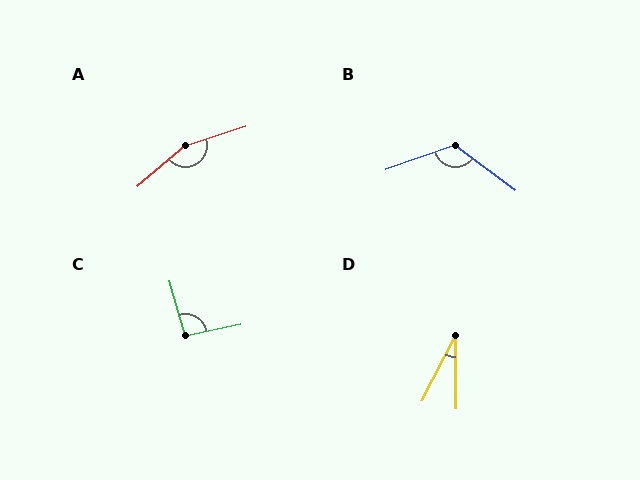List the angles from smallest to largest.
D (27°), C (94°), B (124°), A (157°).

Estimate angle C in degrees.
Approximately 94 degrees.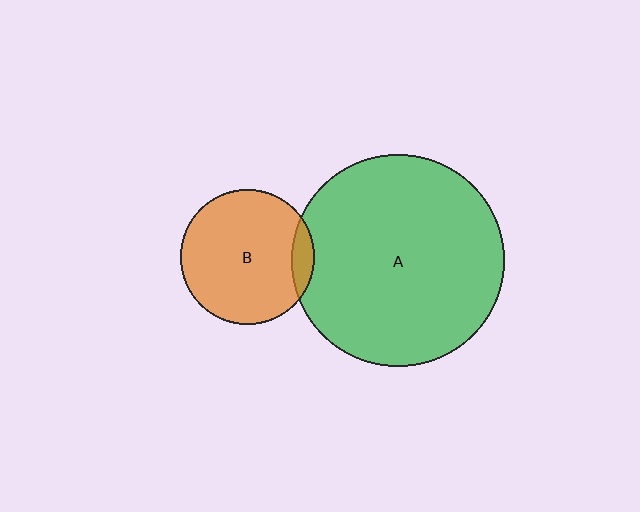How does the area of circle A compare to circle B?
Approximately 2.5 times.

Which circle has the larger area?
Circle A (green).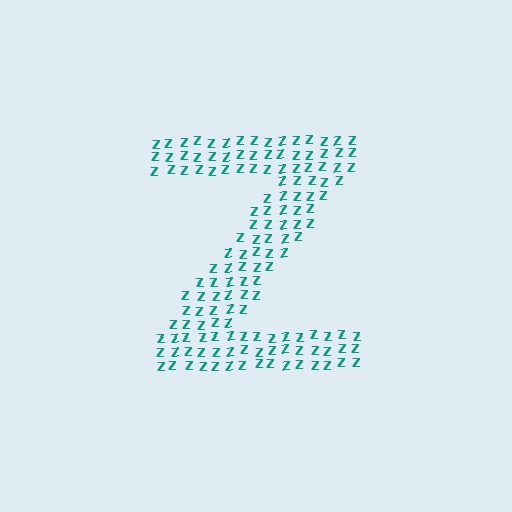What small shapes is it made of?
It is made of small letter Z's.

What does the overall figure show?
The overall figure shows the letter Z.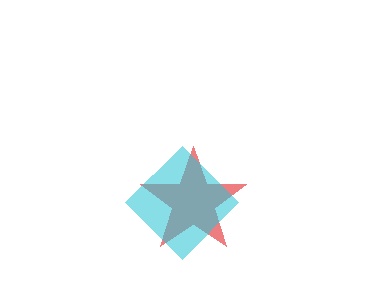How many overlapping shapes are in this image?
There are 2 overlapping shapes in the image.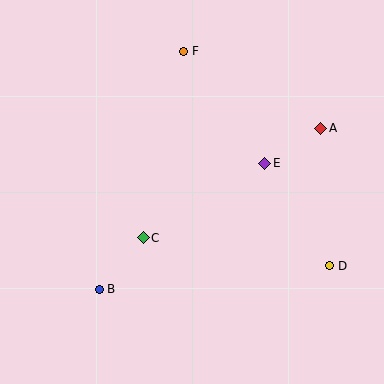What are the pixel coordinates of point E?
Point E is at (265, 164).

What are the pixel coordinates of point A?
Point A is at (321, 128).